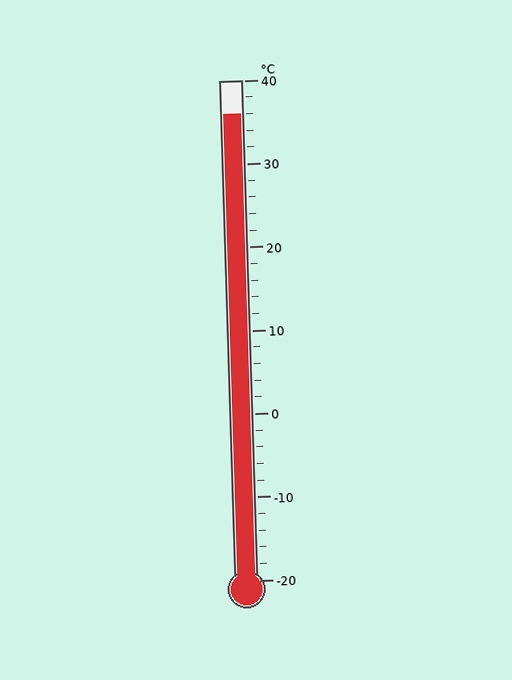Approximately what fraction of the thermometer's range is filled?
The thermometer is filled to approximately 95% of its range.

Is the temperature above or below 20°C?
The temperature is above 20°C.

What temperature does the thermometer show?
The thermometer shows approximately 36°C.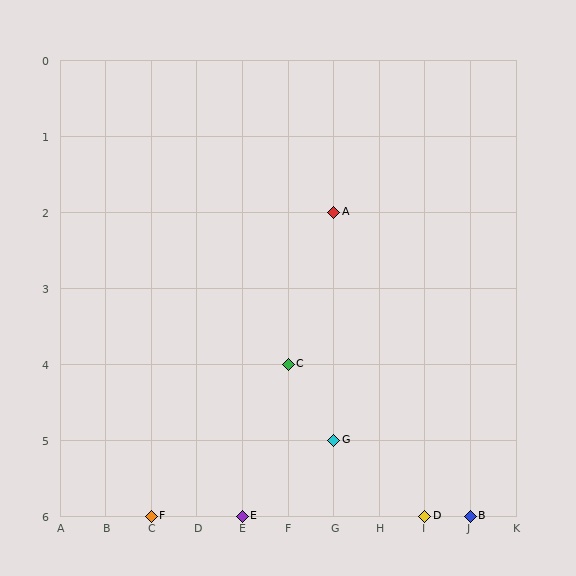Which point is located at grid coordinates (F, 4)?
Point C is at (F, 4).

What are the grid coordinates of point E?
Point E is at grid coordinates (E, 6).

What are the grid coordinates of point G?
Point G is at grid coordinates (G, 5).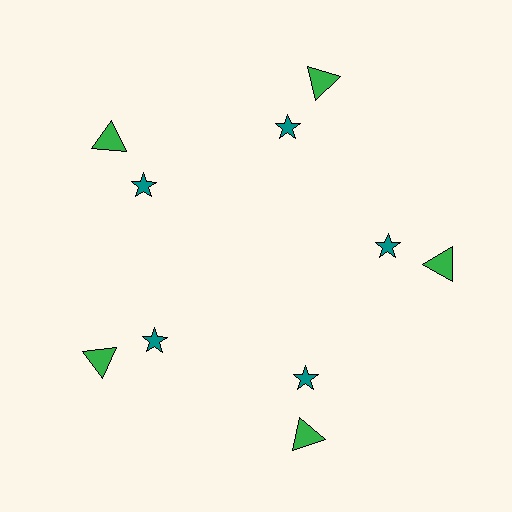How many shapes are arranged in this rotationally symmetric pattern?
There are 10 shapes, arranged in 5 groups of 2.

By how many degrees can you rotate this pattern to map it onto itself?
The pattern maps onto itself every 72 degrees of rotation.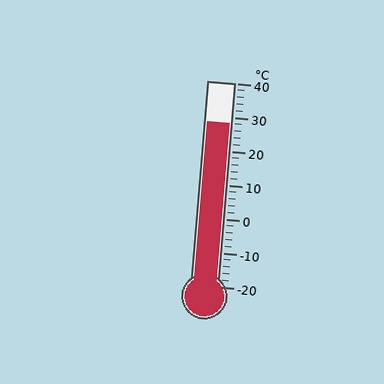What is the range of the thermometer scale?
The thermometer scale ranges from -20°C to 40°C.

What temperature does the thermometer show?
The thermometer shows approximately 28°C.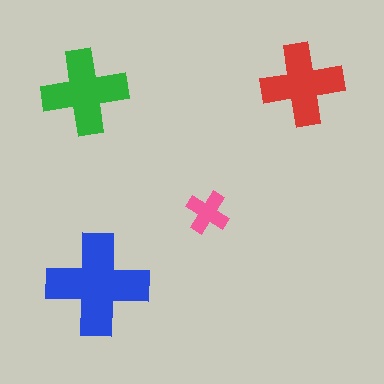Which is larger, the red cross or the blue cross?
The blue one.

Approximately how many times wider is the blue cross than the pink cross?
About 2.5 times wider.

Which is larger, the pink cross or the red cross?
The red one.